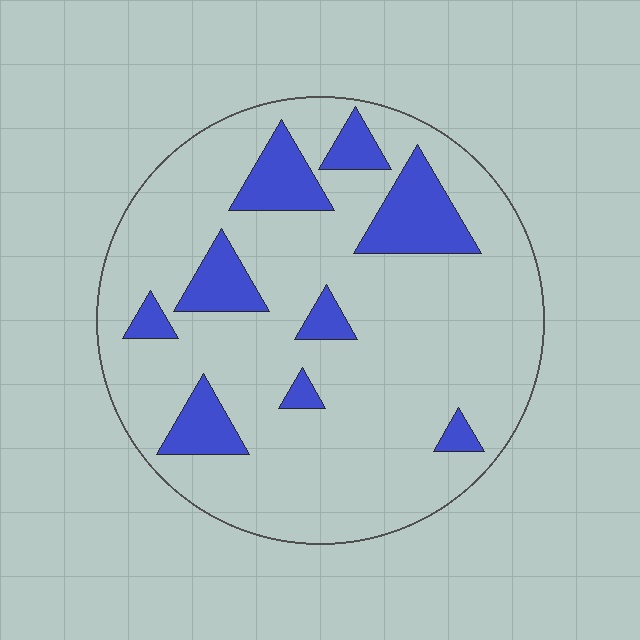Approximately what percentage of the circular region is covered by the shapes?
Approximately 20%.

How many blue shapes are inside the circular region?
9.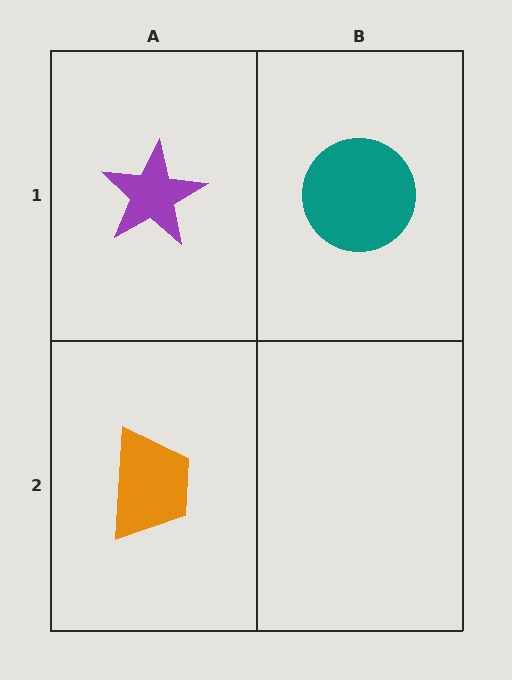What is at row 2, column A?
An orange trapezoid.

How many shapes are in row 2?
1 shape.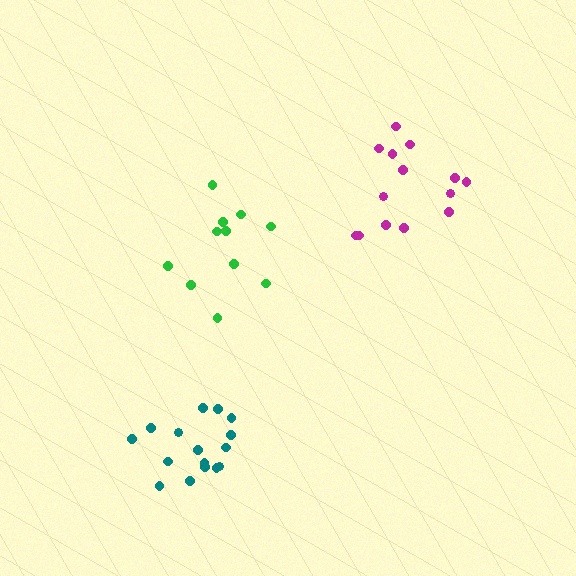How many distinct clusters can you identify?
There are 3 distinct clusters.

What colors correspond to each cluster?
The clusters are colored: green, teal, magenta.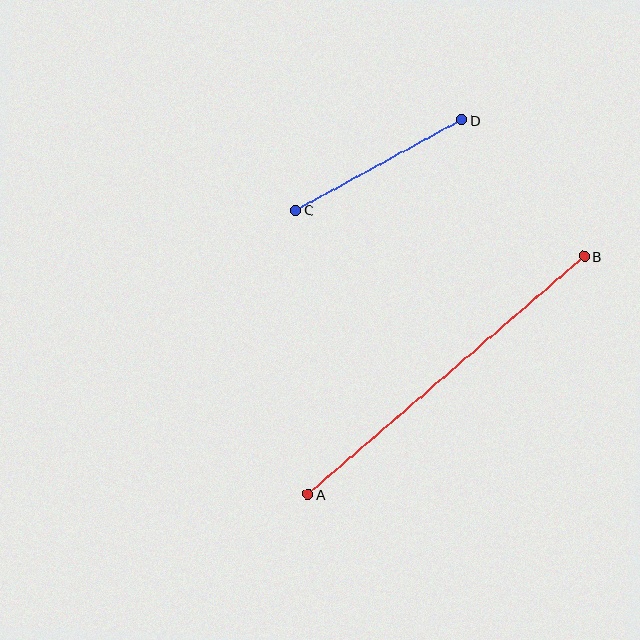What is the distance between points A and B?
The distance is approximately 365 pixels.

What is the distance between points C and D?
The distance is approximately 189 pixels.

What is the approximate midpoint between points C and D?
The midpoint is at approximately (379, 165) pixels.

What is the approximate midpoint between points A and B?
The midpoint is at approximately (446, 375) pixels.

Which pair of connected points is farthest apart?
Points A and B are farthest apart.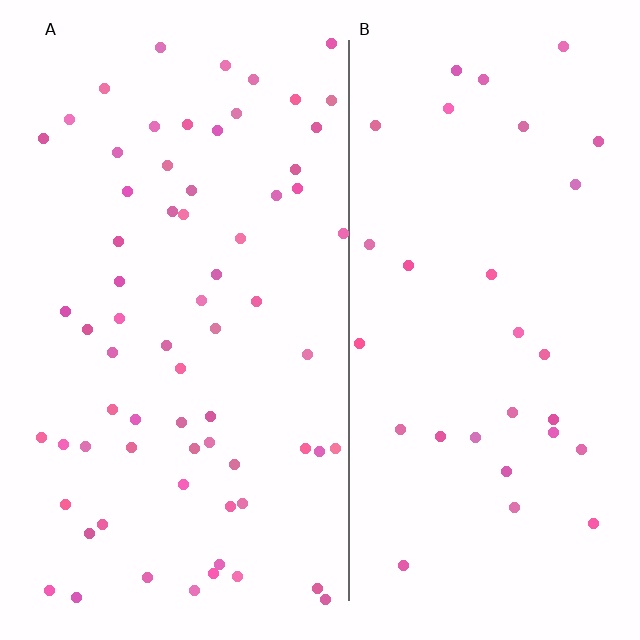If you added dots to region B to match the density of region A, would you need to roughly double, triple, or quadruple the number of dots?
Approximately double.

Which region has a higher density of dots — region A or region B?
A (the left).